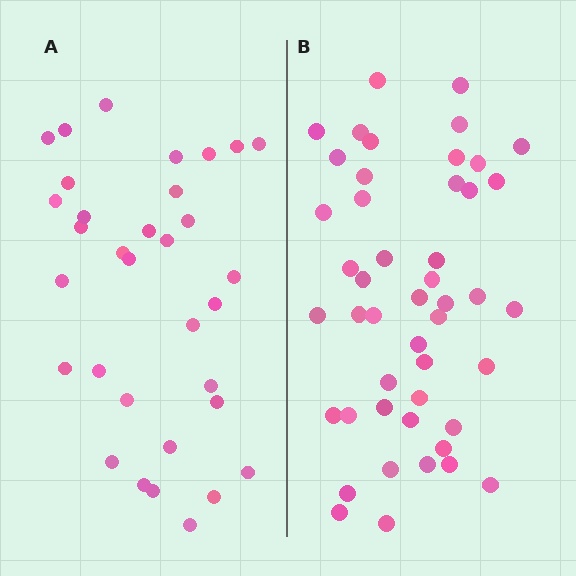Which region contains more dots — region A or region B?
Region B (the right region) has more dots.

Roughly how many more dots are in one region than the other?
Region B has approximately 15 more dots than region A.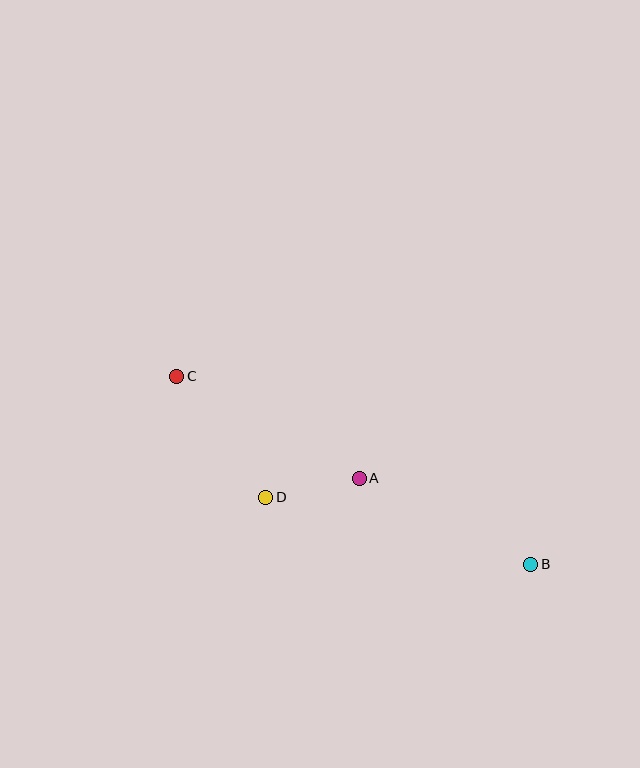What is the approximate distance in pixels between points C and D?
The distance between C and D is approximately 150 pixels.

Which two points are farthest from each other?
Points B and C are farthest from each other.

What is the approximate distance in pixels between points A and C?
The distance between A and C is approximately 209 pixels.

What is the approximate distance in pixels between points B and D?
The distance between B and D is approximately 274 pixels.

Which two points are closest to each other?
Points A and D are closest to each other.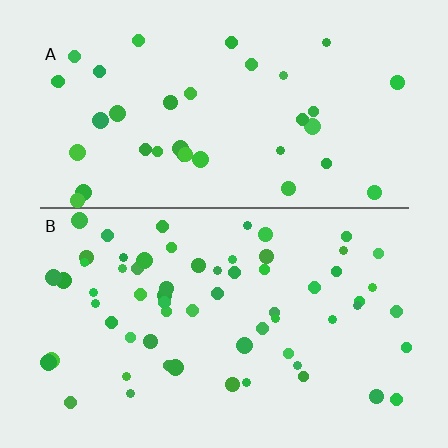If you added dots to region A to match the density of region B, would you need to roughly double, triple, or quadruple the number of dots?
Approximately double.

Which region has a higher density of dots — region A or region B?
B (the bottom).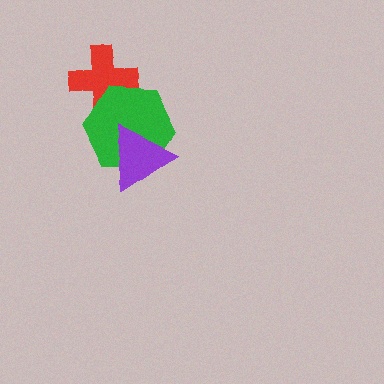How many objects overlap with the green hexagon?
2 objects overlap with the green hexagon.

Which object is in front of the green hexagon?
The purple triangle is in front of the green hexagon.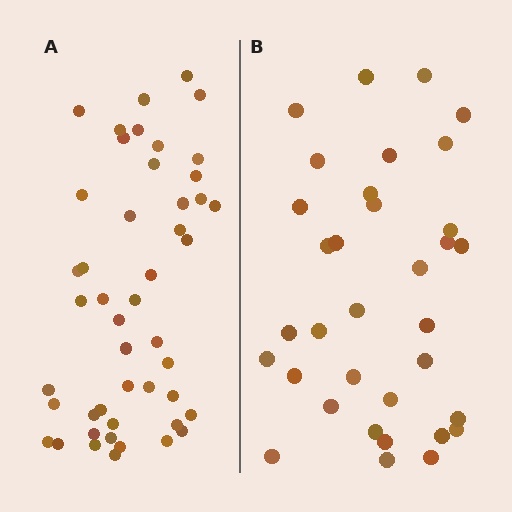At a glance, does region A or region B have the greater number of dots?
Region A (the left region) has more dots.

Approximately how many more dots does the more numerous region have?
Region A has approximately 15 more dots than region B.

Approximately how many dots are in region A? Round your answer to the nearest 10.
About 50 dots. (The exact count is 47, which rounds to 50.)